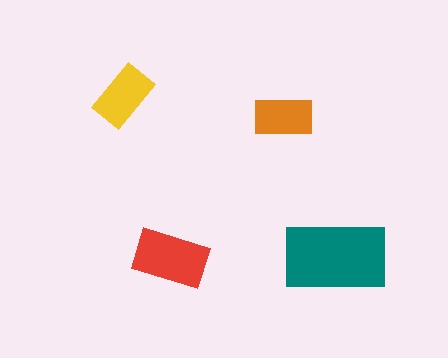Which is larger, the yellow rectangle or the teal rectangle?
The teal one.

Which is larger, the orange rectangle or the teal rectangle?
The teal one.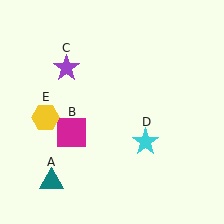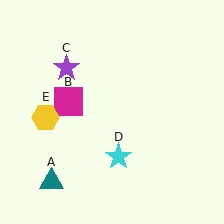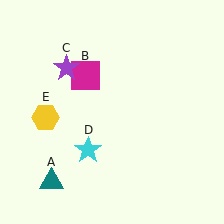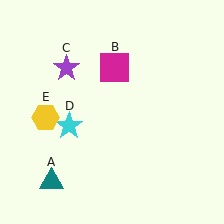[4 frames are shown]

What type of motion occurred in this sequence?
The magenta square (object B), cyan star (object D) rotated clockwise around the center of the scene.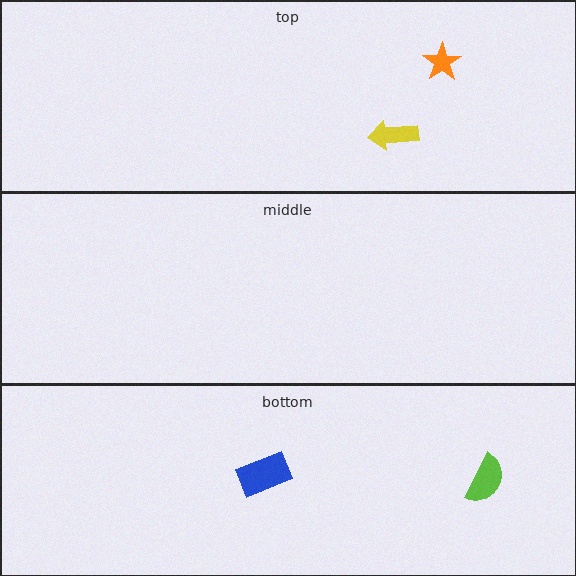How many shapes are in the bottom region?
2.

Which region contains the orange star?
The top region.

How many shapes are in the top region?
2.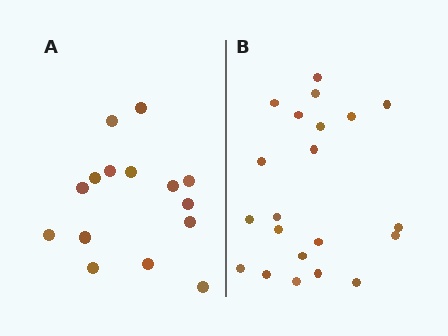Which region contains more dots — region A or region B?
Region B (the right region) has more dots.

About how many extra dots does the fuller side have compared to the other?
Region B has about 6 more dots than region A.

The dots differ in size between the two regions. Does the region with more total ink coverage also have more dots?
No. Region A has more total ink coverage because its dots are larger, but region B actually contains more individual dots. Total area can be misleading — the number of items is what matters here.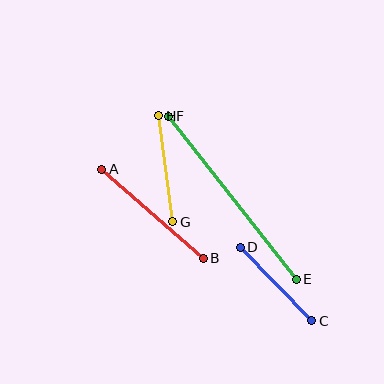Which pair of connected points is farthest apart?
Points E and F are farthest apart.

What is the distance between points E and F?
The distance is approximately 207 pixels.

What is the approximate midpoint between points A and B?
The midpoint is at approximately (152, 214) pixels.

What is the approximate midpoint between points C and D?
The midpoint is at approximately (276, 284) pixels.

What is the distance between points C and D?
The distance is approximately 103 pixels.